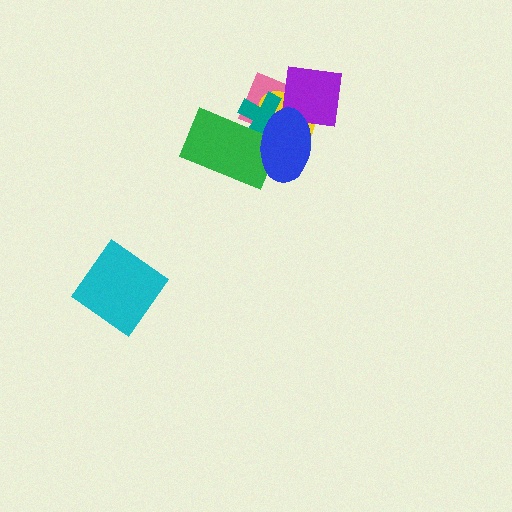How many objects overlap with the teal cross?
4 objects overlap with the teal cross.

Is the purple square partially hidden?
Yes, it is partially covered by another shape.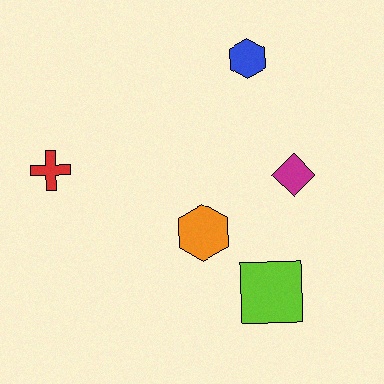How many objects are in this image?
There are 5 objects.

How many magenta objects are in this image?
There is 1 magenta object.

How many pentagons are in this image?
There are no pentagons.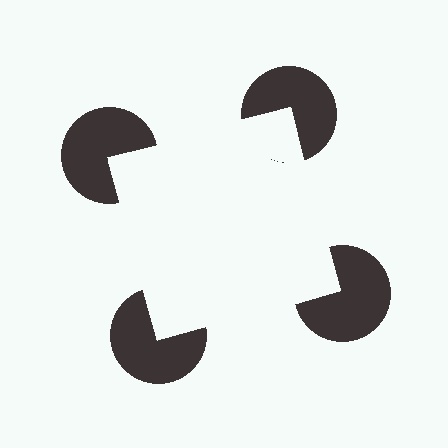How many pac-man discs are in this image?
There are 4 — one at each vertex of the illusory square.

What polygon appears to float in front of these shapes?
An illusory square — its edges are inferred from the aligned wedge cuts in the pac-man discs, not physically drawn.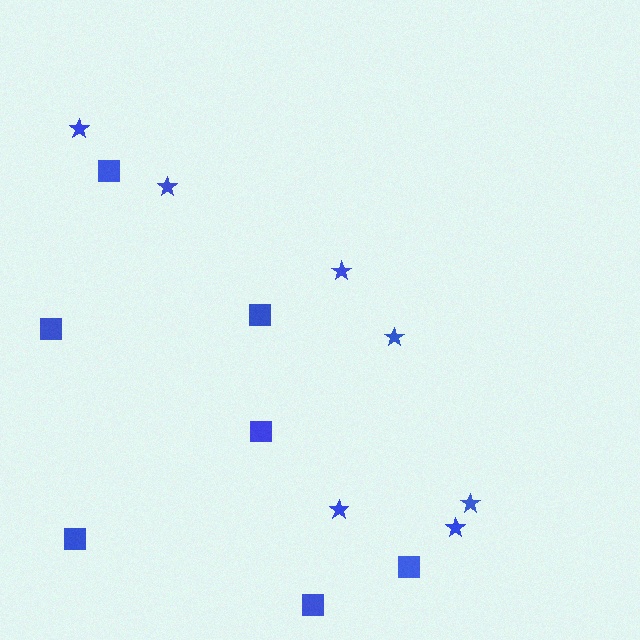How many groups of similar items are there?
There are 2 groups: one group of squares (7) and one group of stars (7).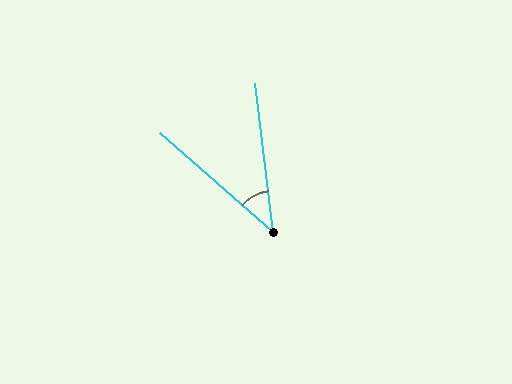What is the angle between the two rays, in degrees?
Approximately 42 degrees.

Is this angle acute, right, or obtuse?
It is acute.